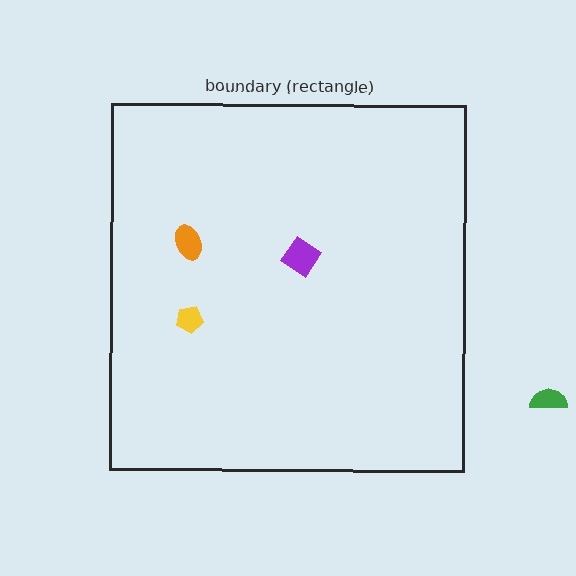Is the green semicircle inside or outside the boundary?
Outside.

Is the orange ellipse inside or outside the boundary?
Inside.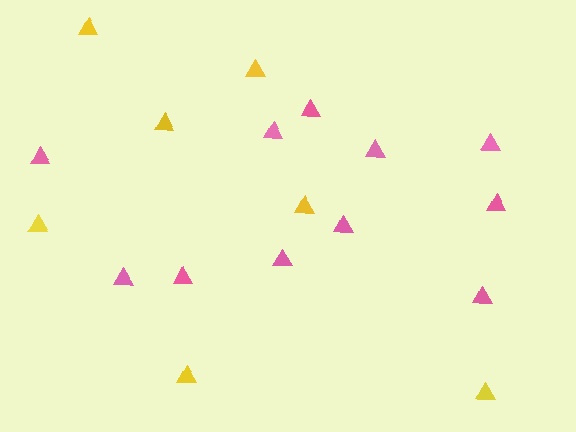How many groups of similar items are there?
There are 2 groups: one group of pink triangles (11) and one group of yellow triangles (7).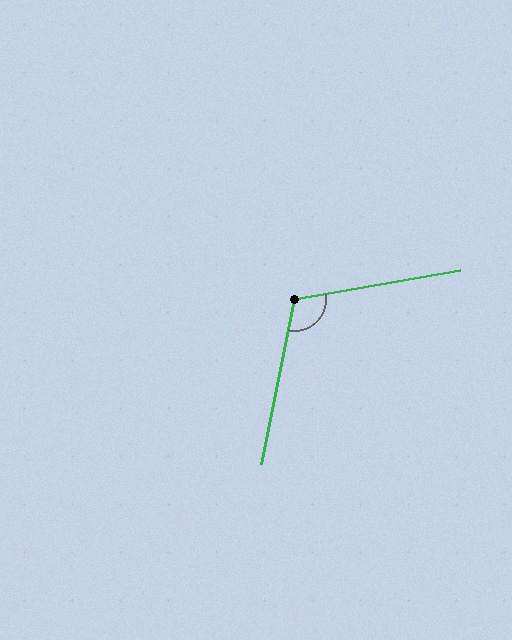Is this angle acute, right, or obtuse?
It is obtuse.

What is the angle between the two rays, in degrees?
Approximately 111 degrees.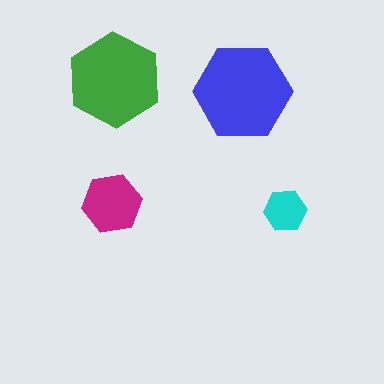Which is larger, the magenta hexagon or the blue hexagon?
The blue one.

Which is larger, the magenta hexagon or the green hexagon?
The green one.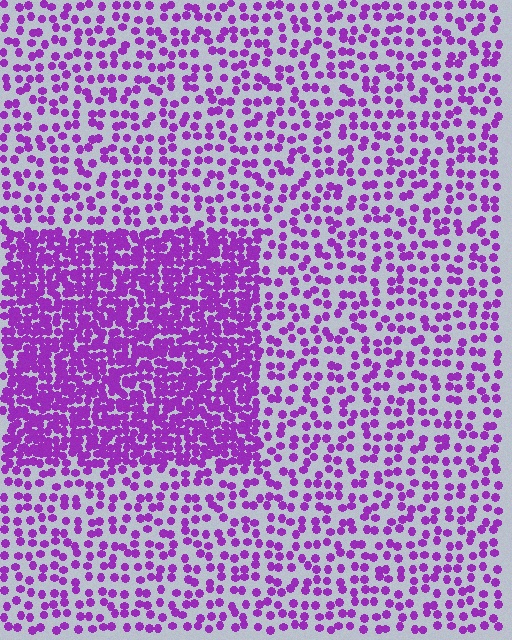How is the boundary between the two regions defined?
The boundary is defined by a change in element density (approximately 2.4x ratio). All elements are the same color, size, and shape.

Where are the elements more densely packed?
The elements are more densely packed inside the rectangle boundary.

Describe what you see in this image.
The image contains small purple elements arranged at two different densities. A rectangle-shaped region is visible where the elements are more densely packed than the surrounding area.